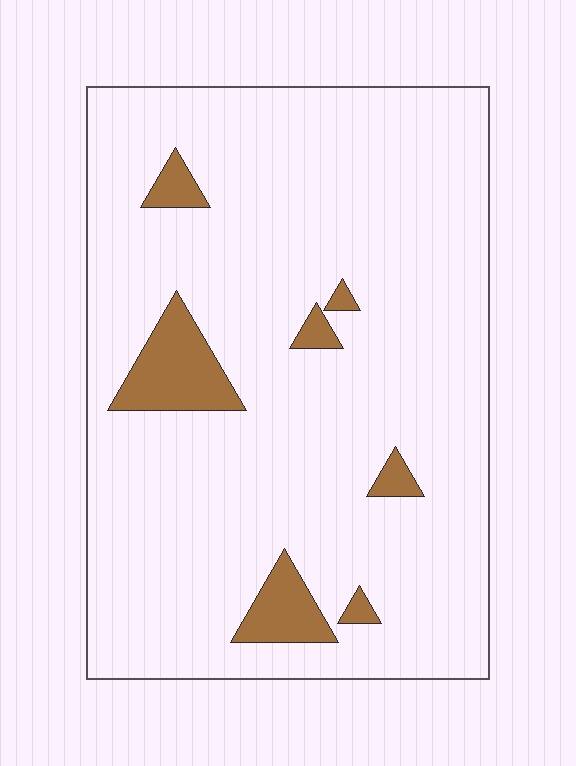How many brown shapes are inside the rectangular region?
7.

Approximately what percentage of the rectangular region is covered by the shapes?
Approximately 10%.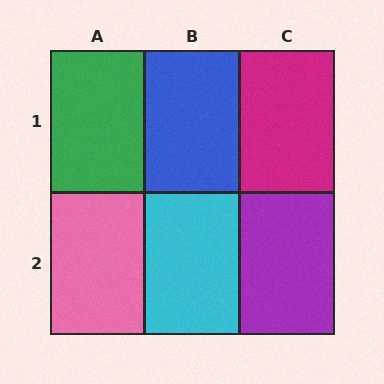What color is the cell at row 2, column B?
Cyan.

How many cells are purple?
1 cell is purple.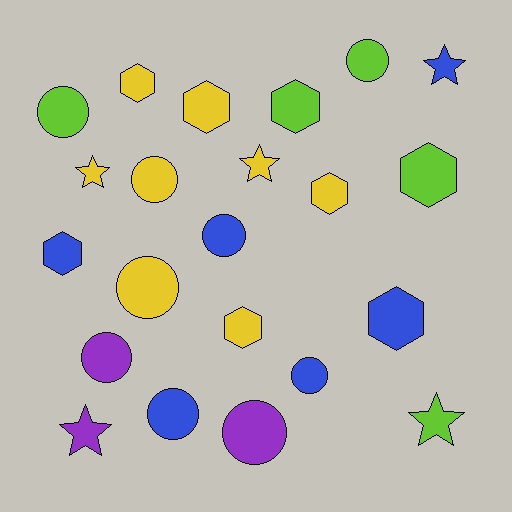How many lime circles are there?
There are 2 lime circles.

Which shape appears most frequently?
Circle, with 9 objects.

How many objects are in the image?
There are 22 objects.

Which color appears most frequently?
Yellow, with 8 objects.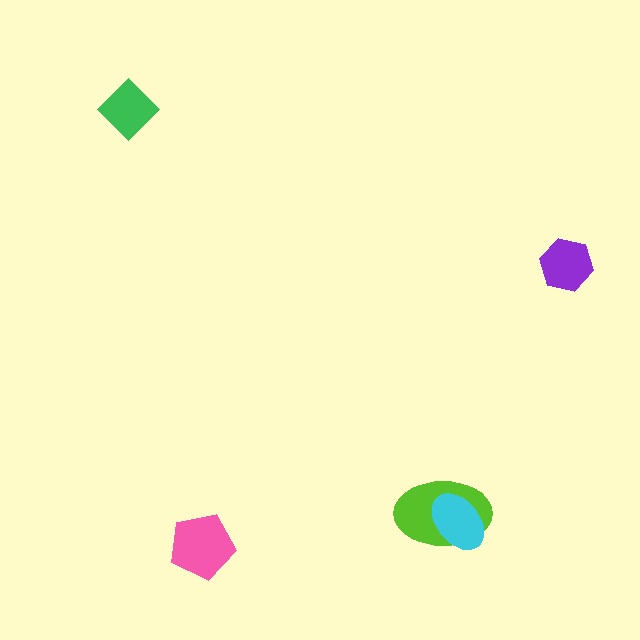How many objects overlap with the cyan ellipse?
1 object overlaps with the cyan ellipse.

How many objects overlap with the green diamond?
0 objects overlap with the green diamond.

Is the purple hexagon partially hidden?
No, no other shape covers it.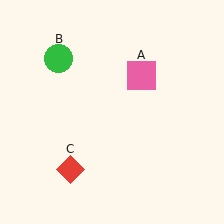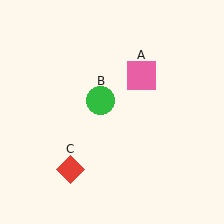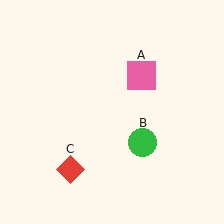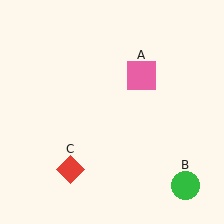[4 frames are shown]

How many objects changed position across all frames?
1 object changed position: green circle (object B).